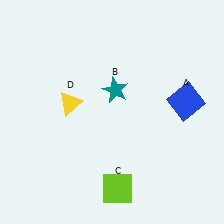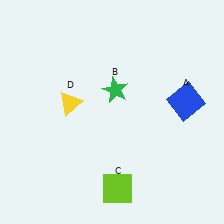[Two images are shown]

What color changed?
The star (B) changed from teal in Image 1 to green in Image 2.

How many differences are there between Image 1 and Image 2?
There is 1 difference between the two images.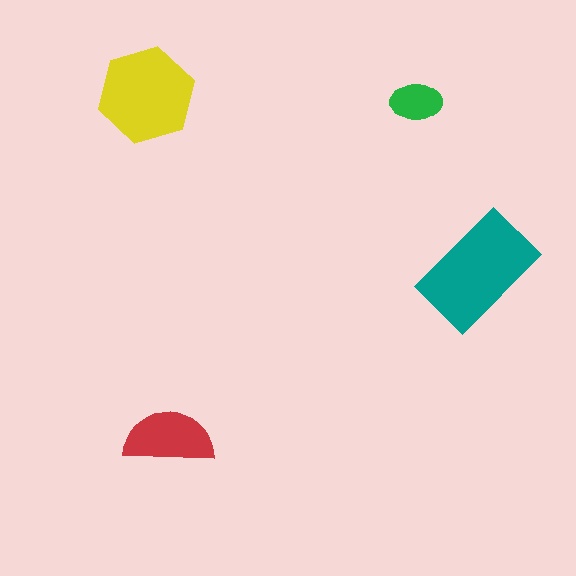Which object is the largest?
The teal rectangle.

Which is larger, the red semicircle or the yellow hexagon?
The yellow hexagon.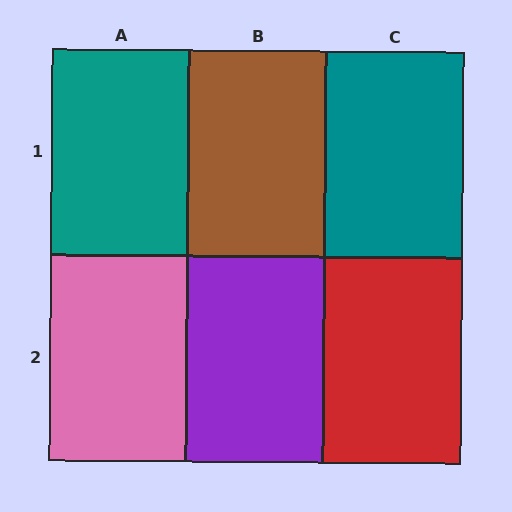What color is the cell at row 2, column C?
Red.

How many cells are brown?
1 cell is brown.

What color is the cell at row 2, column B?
Purple.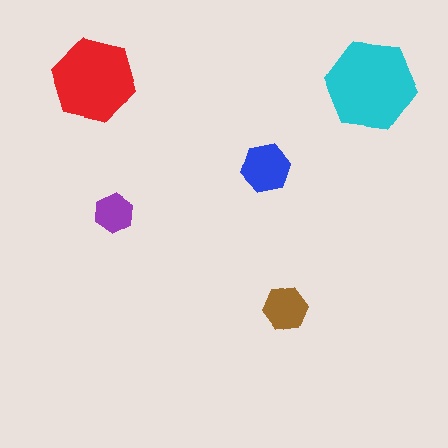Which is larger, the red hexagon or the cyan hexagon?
The cyan one.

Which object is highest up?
The cyan hexagon is topmost.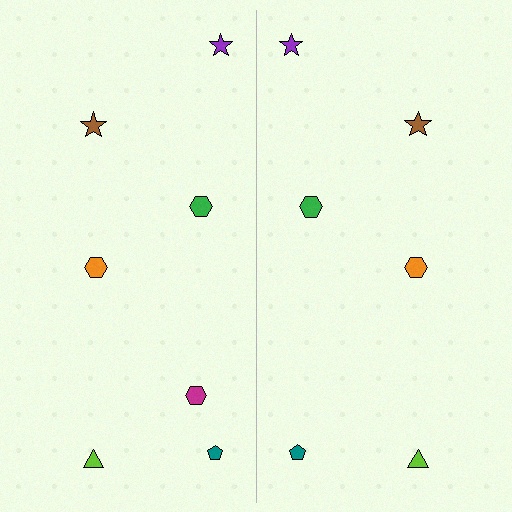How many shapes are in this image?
There are 13 shapes in this image.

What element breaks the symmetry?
A magenta hexagon is missing from the right side.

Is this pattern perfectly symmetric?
No, the pattern is not perfectly symmetric. A magenta hexagon is missing from the right side.